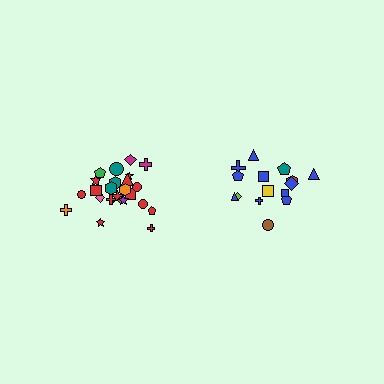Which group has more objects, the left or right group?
The left group.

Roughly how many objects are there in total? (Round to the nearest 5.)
Roughly 40 objects in total.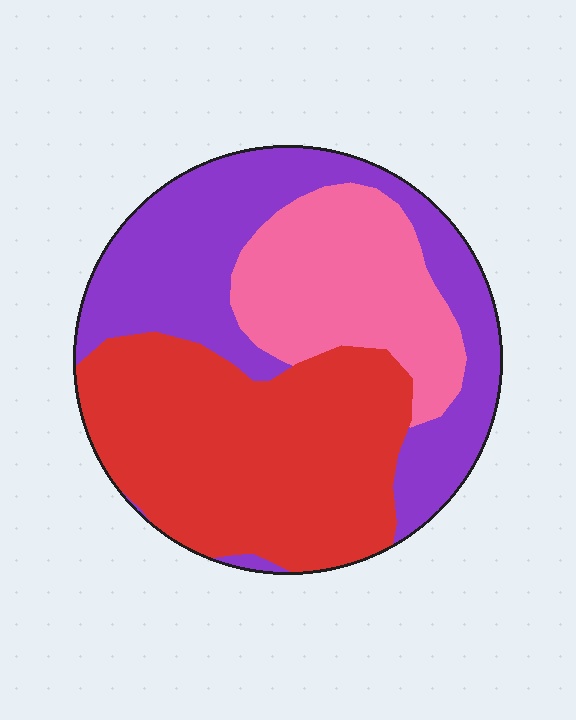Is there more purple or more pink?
Purple.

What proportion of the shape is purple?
Purple takes up about one third (1/3) of the shape.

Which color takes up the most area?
Red, at roughly 40%.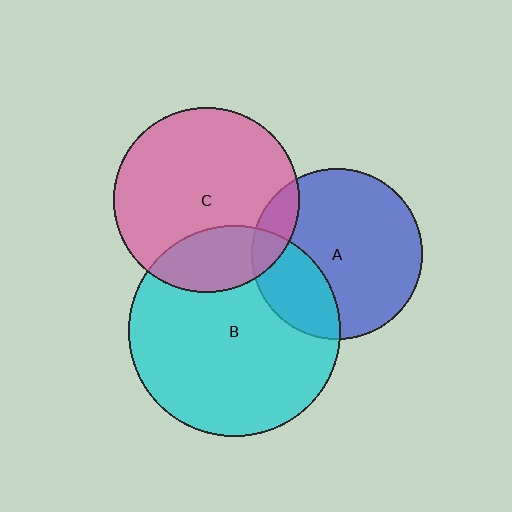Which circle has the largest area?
Circle B (cyan).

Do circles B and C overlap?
Yes.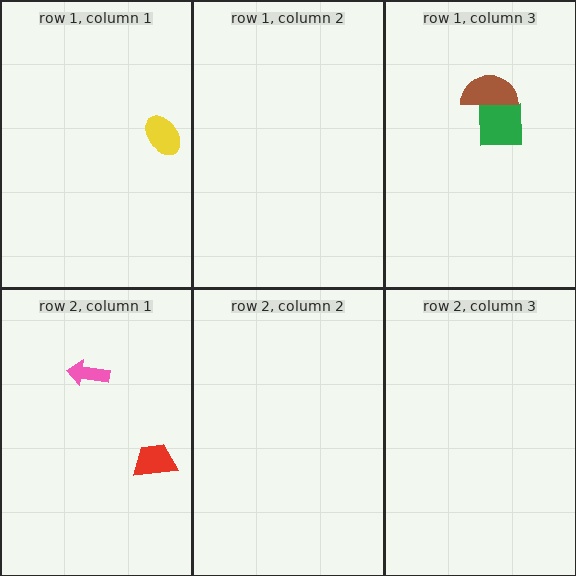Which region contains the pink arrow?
The row 2, column 1 region.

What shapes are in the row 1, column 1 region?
The yellow ellipse.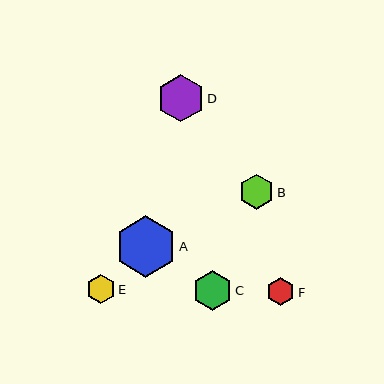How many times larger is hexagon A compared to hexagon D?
Hexagon A is approximately 1.3 times the size of hexagon D.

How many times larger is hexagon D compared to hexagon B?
Hexagon D is approximately 1.4 times the size of hexagon B.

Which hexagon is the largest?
Hexagon A is the largest with a size of approximately 61 pixels.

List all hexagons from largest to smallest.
From largest to smallest: A, D, C, B, E, F.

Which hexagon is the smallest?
Hexagon F is the smallest with a size of approximately 28 pixels.